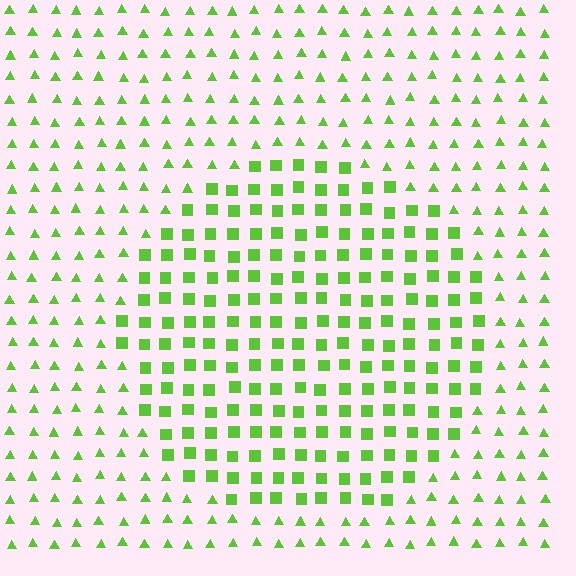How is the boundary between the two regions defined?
The boundary is defined by a change in element shape: squares inside vs. triangles outside. All elements share the same color and spacing.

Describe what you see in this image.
The image is filled with small lime elements arranged in a uniform grid. A circle-shaped region contains squares, while the surrounding area contains triangles. The boundary is defined purely by the change in element shape.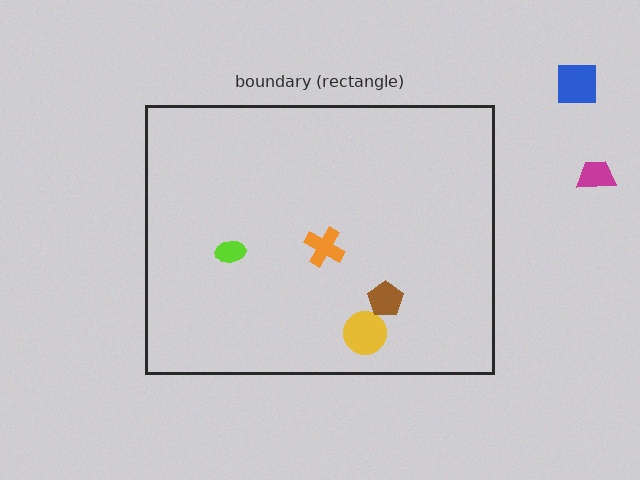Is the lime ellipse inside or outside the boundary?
Inside.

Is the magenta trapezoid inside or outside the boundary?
Outside.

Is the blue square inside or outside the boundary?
Outside.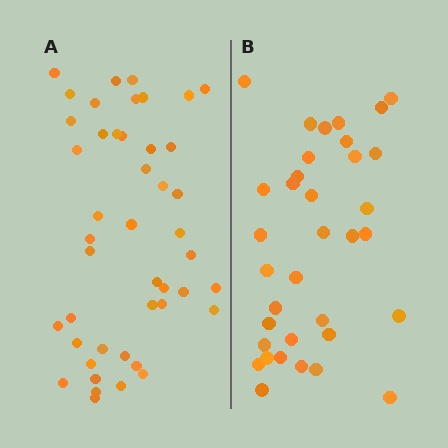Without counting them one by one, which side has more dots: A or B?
Region A (the left region) has more dots.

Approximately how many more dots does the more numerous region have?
Region A has roughly 10 or so more dots than region B.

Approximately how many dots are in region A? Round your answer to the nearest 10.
About 40 dots. (The exact count is 45, which rounds to 40.)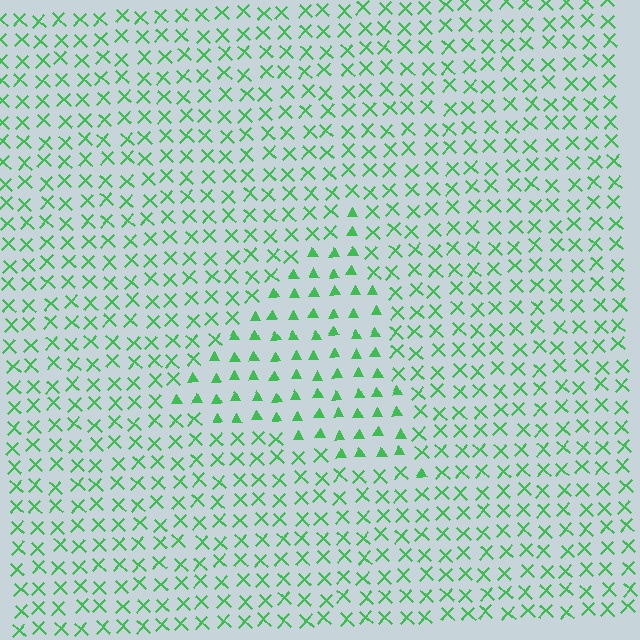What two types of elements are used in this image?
The image uses triangles inside the triangle region and X marks outside it.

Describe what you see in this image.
The image is filled with small green elements arranged in a uniform grid. A triangle-shaped region contains triangles, while the surrounding area contains X marks. The boundary is defined purely by the change in element shape.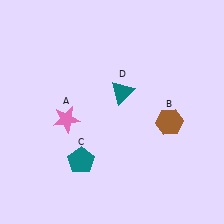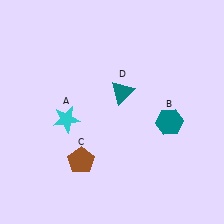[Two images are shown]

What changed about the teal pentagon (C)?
In Image 1, C is teal. In Image 2, it changed to brown.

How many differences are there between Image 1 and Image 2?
There are 3 differences between the two images.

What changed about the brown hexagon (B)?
In Image 1, B is brown. In Image 2, it changed to teal.